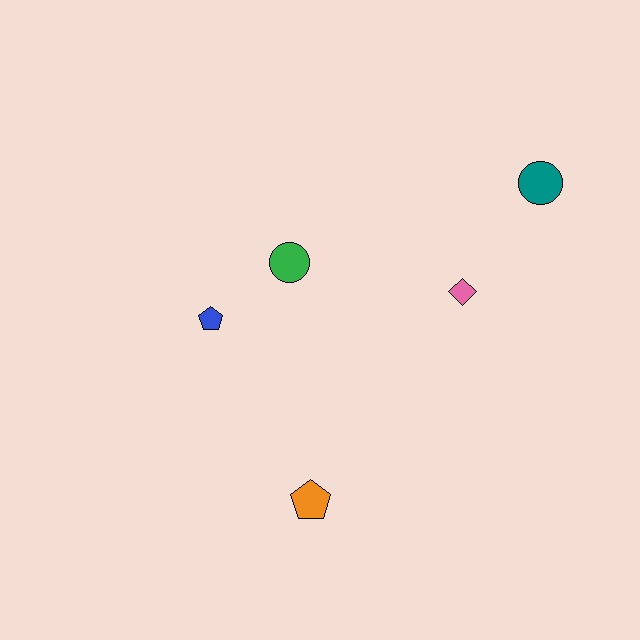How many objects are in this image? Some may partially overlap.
There are 5 objects.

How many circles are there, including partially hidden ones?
There are 2 circles.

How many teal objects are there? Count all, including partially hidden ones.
There is 1 teal object.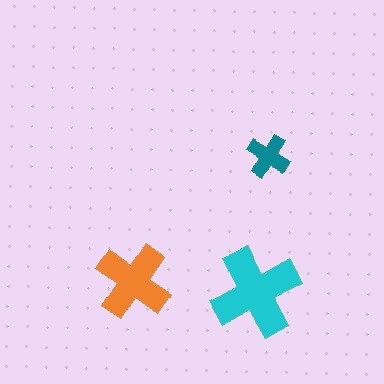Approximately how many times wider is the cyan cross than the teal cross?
About 2 times wider.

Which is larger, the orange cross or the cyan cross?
The cyan one.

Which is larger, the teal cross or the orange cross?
The orange one.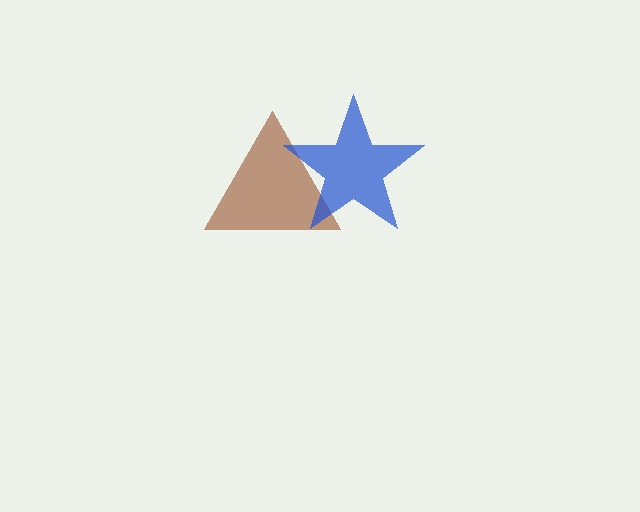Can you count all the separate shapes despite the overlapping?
Yes, there are 2 separate shapes.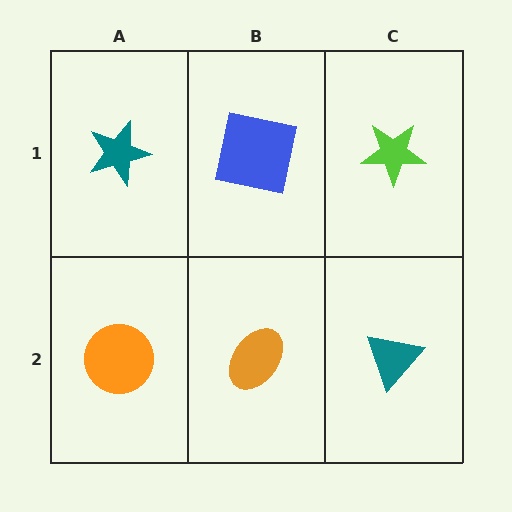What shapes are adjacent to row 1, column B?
An orange ellipse (row 2, column B), a teal star (row 1, column A), a lime star (row 1, column C).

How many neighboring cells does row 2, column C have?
2.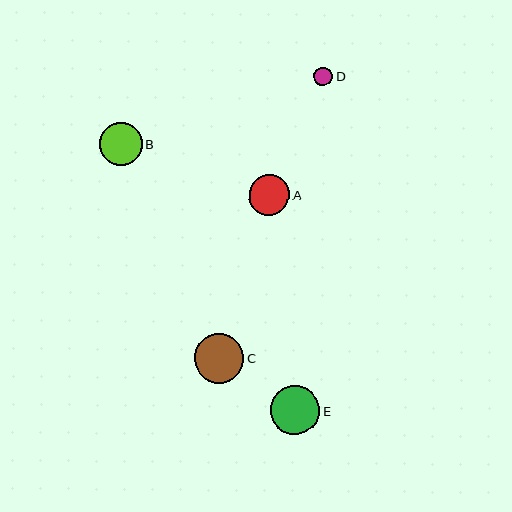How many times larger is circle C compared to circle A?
Circle C is approximately 1.2 times the size of circle A.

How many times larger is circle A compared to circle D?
Circle A is approximately 2.1 times the size of circle D.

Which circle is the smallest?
Circle D is the smallest with a size of approximately 19 pixels.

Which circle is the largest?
Circle C is the largest with a size of approximately 49 pixels.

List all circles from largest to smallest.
From largest to smallest: C, E, B, A, D.